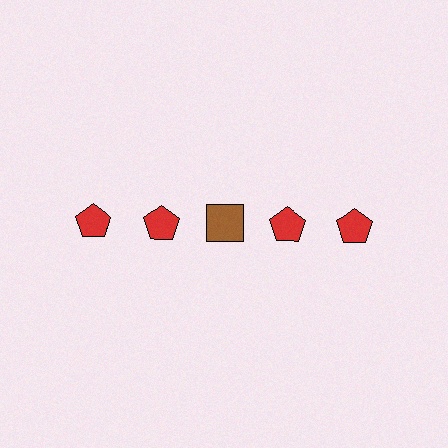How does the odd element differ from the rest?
It differs in both color (brown instead of red) and shape (square instead of pentagon).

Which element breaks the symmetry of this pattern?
The brown square in the top row, center column breaks the symmetry. All other shapes are red pentagons.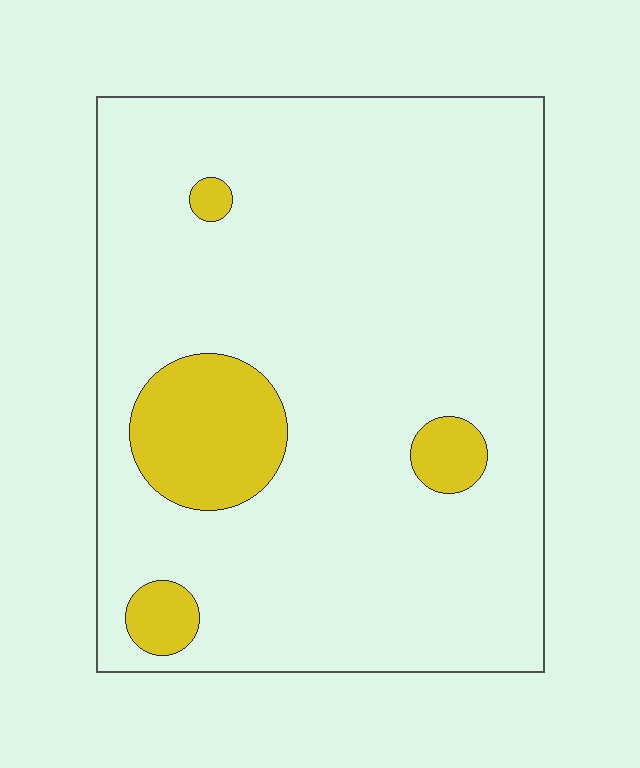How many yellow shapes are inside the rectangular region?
4.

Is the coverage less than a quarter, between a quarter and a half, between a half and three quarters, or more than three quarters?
Less than a quarter.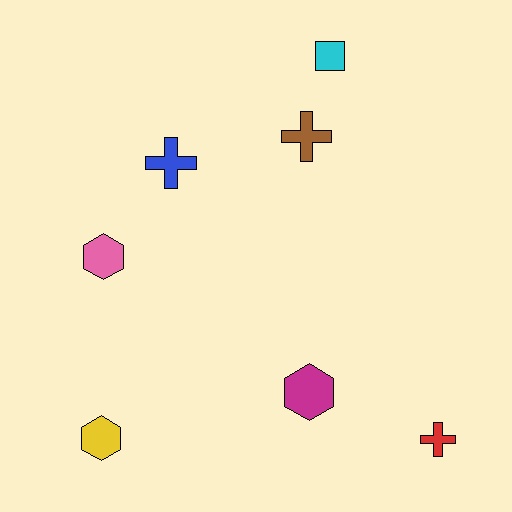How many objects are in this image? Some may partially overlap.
There are 7 objects.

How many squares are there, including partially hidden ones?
There is 1 square.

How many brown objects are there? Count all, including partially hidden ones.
There is 1 brown object.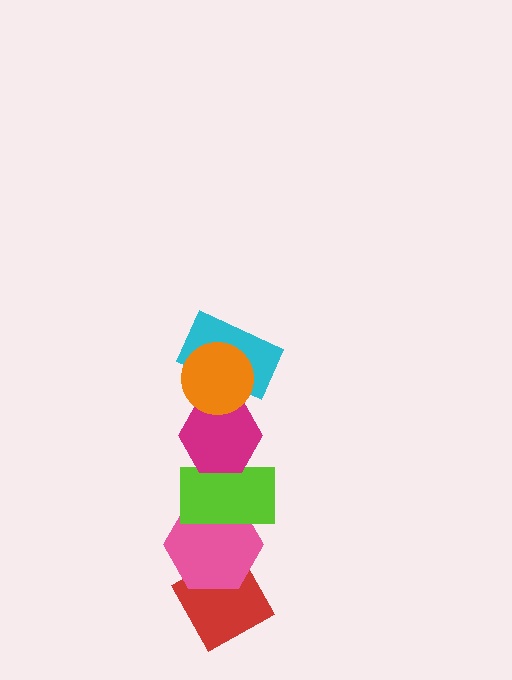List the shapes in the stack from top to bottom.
From top to bottom: the orange circle, the cyan rectangle, the magenta hexagon, the lime rectangle, the pink hexagon, the red diamond.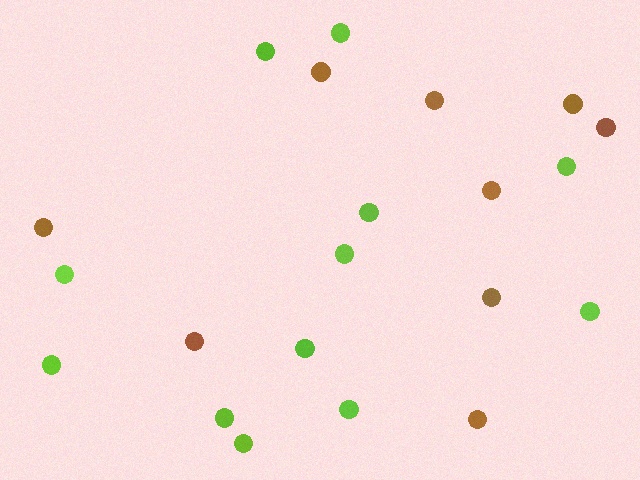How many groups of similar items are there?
There are 2 groups: one group of lime circles (12) and one group of brown circles (9).